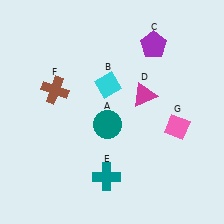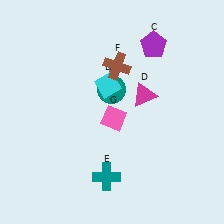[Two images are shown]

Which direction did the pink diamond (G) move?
The pink diamond (G) moved left.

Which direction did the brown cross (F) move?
The brown cross (F) moved right.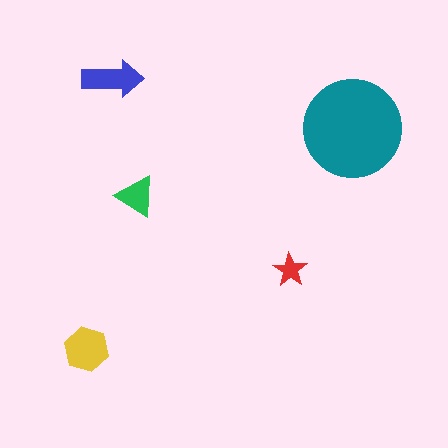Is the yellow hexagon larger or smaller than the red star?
Larger.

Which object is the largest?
The teal circle.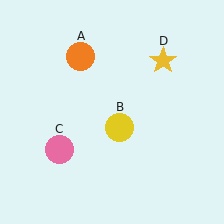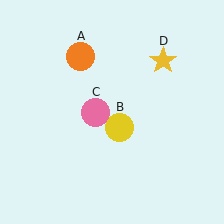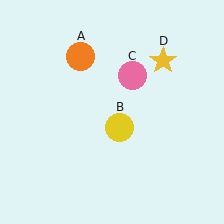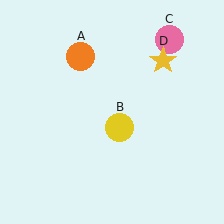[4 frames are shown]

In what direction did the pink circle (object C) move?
The pink circle (object C) moved up and to the right.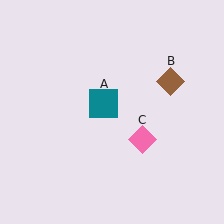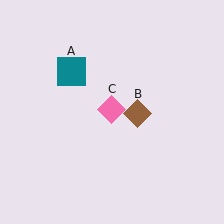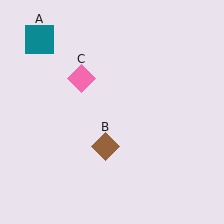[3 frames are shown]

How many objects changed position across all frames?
3 objects changed position: teal square (object A), brown diamond (object B), pink diamond (object C).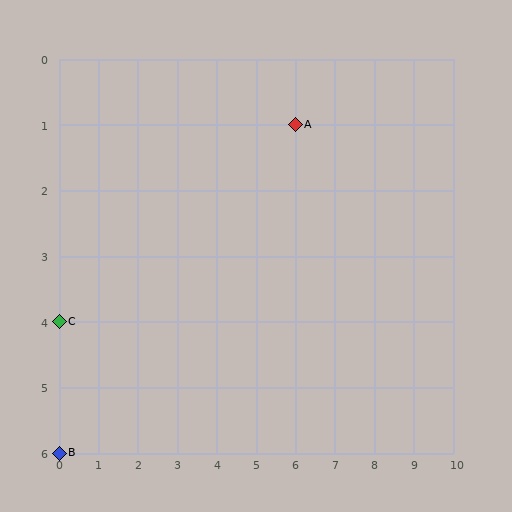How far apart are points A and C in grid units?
Points A and C are 6 columns and 3 rows apart (about 6.7 grid units diagonally).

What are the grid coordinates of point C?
Point C is at grid coordinates (0, 4).